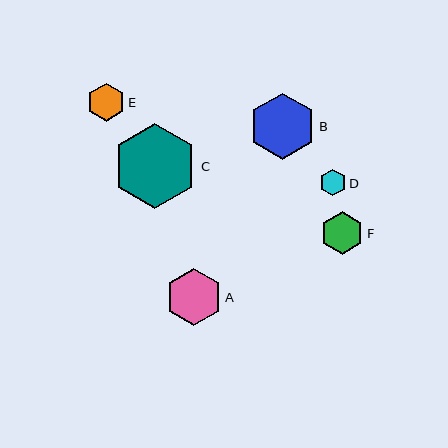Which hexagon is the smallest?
Hexagon D is the smallest with a size of approximately 26 pixels.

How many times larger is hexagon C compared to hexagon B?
Hexagon C is approximately 1.3 times the size of hexagon B.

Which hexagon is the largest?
Hexagon C is the largest with a size of approximately 85 pixels.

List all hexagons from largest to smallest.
From largest to smallest: C, B, A, F, E, D.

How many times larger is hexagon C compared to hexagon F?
Hexagon C is approximately 2.0 times the size of hexagon F.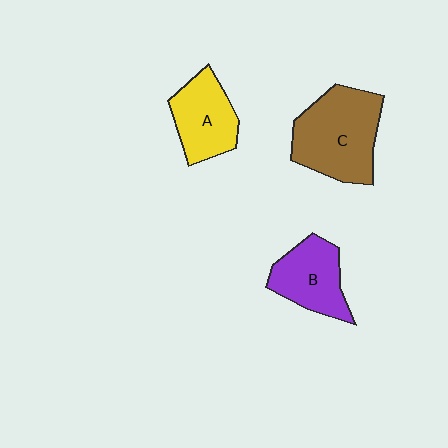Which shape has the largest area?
Shape C (brown).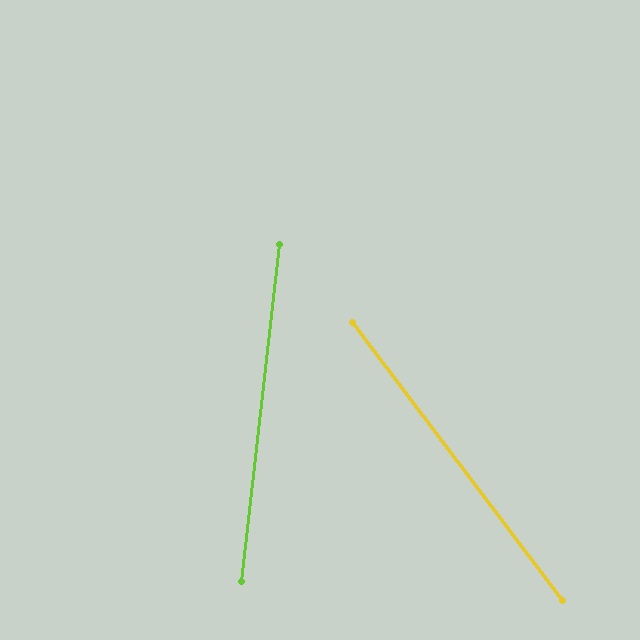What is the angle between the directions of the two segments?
Approximately 43 degrees.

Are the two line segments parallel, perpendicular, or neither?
Neither parallel nor perpendicular — they differ by about 43°.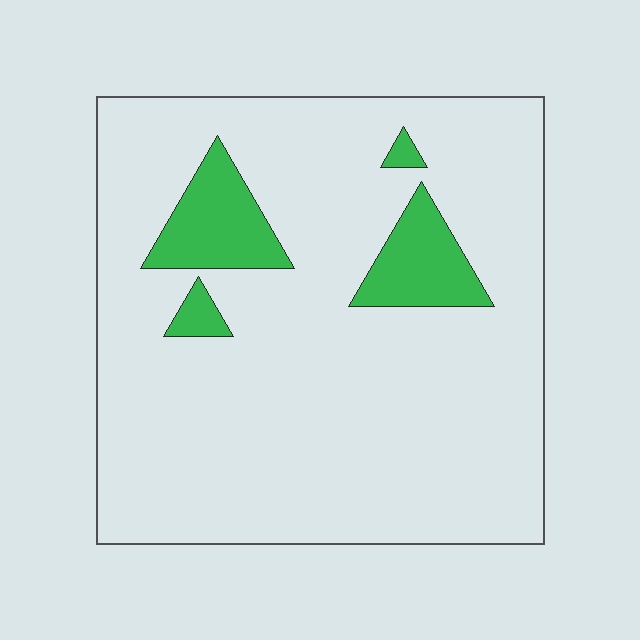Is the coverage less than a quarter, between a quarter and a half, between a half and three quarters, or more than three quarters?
Less than a quarter.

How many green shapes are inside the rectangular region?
4.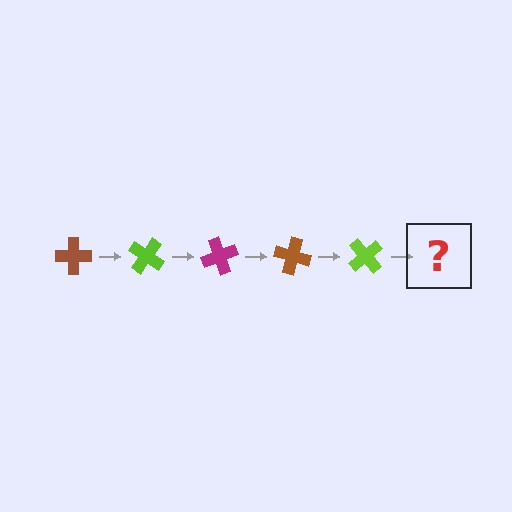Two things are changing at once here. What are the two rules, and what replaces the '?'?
The two rules are that it rotates 35 degrees each step and the color cycles through brown, lime, and magenta. The '?' should be a magenta cross, rotated 175 degrees from the start.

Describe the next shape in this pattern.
It should be a magenta cross, rotated 175 degrees from the start.